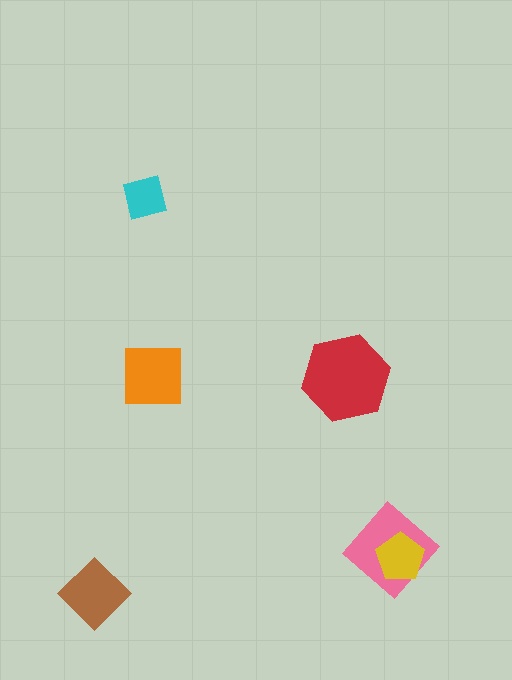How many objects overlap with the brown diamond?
0 objects overlap with the brown diamond.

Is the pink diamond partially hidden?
Yes, it is partially covered by another shape.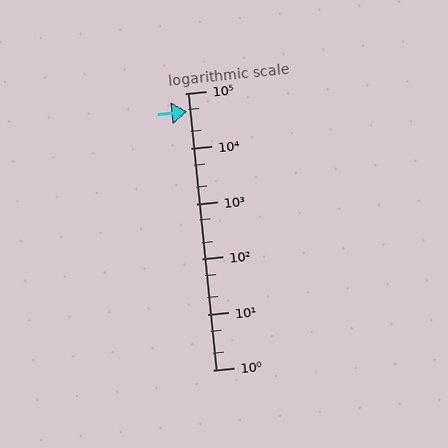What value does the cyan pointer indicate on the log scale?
The pointer indicates approximately 47000.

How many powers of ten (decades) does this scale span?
The scale spans 5 decades, from 1 to 100000.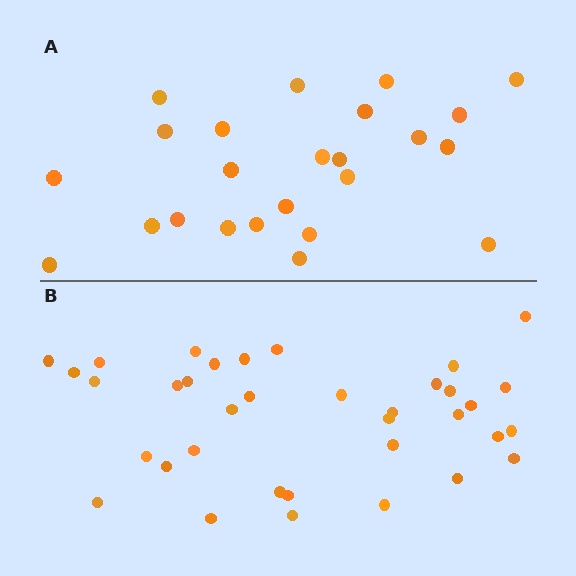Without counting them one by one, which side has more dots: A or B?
Region B (the bottom region) has more dots.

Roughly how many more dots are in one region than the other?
Region B has roughly 12 or so more dots than region A.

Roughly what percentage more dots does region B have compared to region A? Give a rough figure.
About 50% more.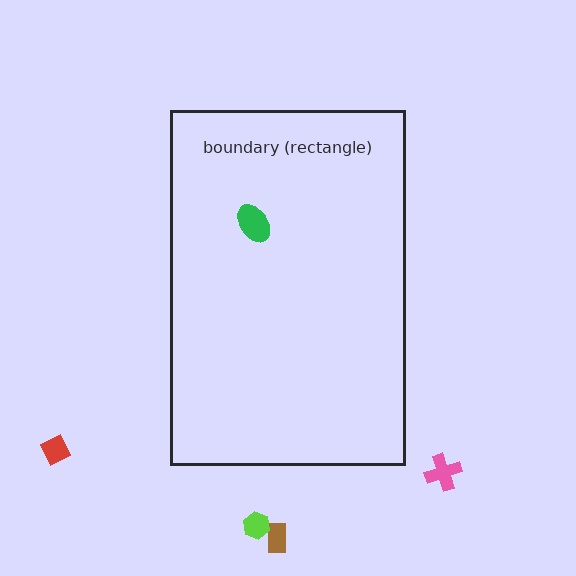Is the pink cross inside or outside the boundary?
Outside.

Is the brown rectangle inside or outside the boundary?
Outside.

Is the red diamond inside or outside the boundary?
Outside.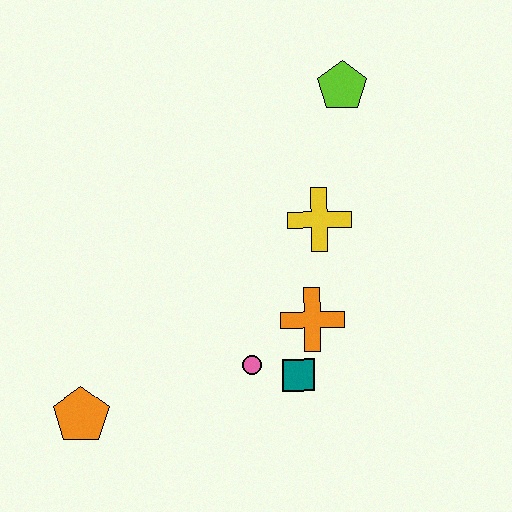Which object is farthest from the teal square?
The lime pentagon is farthest from the teal square.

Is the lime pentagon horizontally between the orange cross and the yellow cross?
No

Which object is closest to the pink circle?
The teal square is closest to the pink circle.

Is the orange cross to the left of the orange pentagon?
No